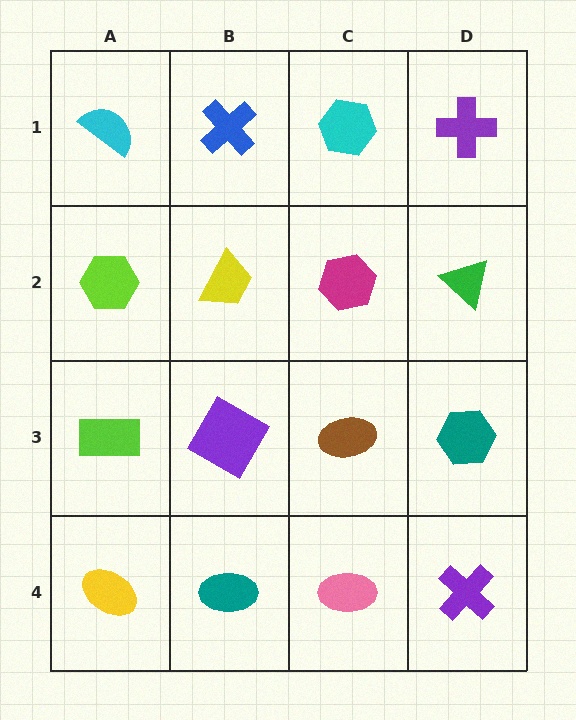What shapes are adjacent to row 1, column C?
A magenta hexagon (row 2, column C), a blue cross (row 1, column B), a purple cross (row 1, column D).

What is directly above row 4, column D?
A teal hexagon.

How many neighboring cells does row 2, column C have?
4.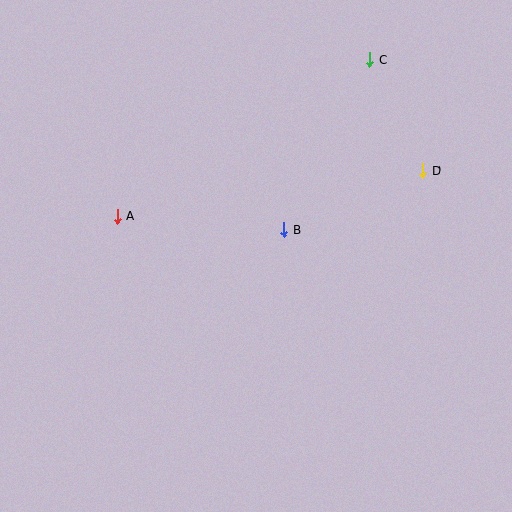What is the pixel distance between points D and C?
The distance between D and C is 122 pixels.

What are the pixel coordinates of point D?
Point D is at (423, 170).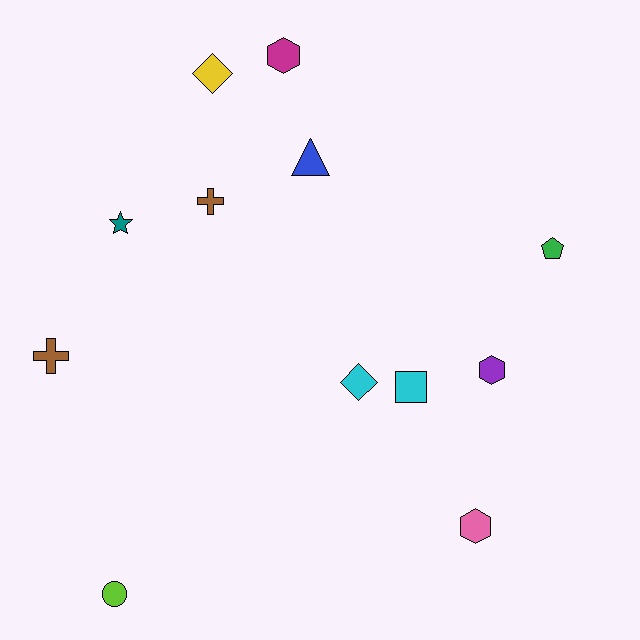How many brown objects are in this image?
There are 2 brown objects.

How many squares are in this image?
There is 1 square.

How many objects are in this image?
There are 12 objects.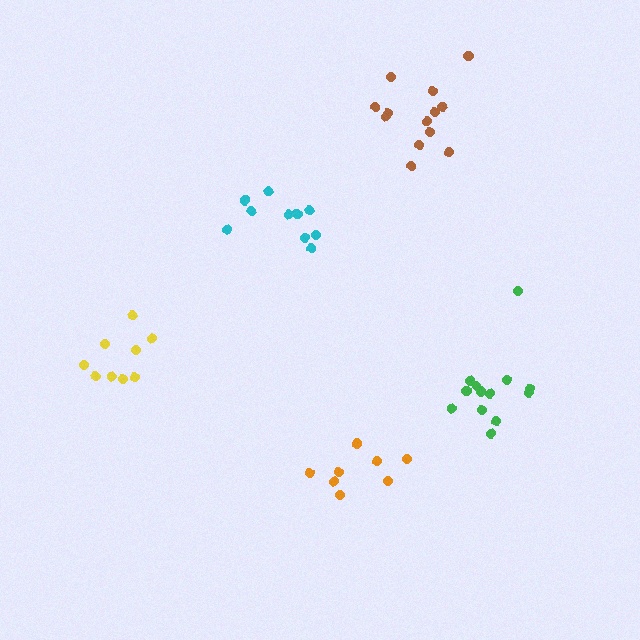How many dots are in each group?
Group 1: 9 dots, Group 2: 13 dots, Group 3: 13 dots, Group 4: 8 dots, Group 5: 10 dots (53 total).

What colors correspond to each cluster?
The clusters are colored: yellow, green, brown, orange, cyan.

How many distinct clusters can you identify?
There are 5 distinct clusters.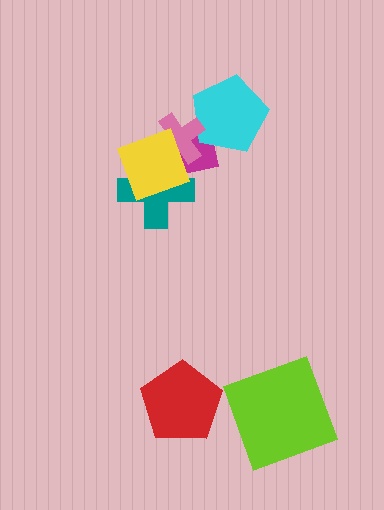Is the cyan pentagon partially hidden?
Yes, it is partially covered by another shape.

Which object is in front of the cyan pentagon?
The pink cross is in front of the cyan pentagon.